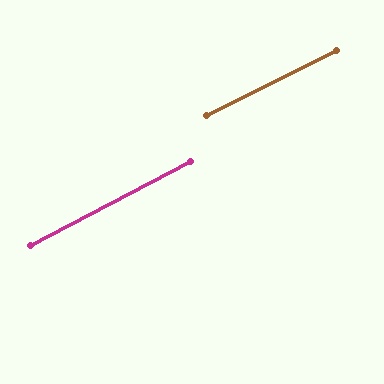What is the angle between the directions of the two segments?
Approximately 1 degree.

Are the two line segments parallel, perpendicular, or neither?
Parallel — their directions differ by only 1.2°.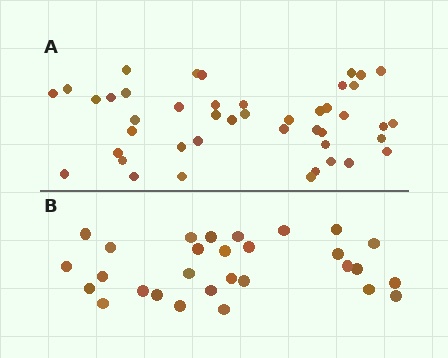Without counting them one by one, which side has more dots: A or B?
Region A (the top region) has more dots.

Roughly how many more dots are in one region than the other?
Region A has approximately 15 more dots than region B.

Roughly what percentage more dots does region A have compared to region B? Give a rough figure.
About 50% more.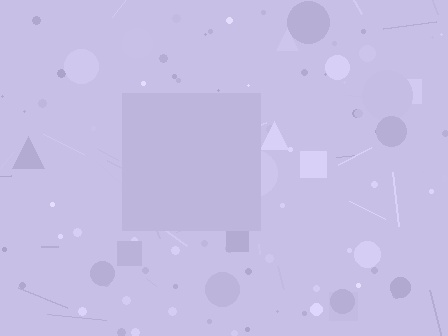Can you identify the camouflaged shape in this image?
The camouflaged shape is a square.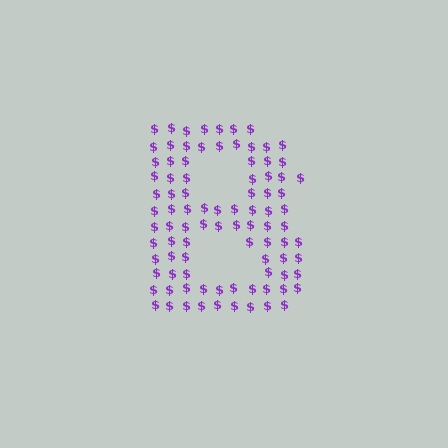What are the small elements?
The small elements are dollar signs.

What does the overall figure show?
The overall figure shows the letter B.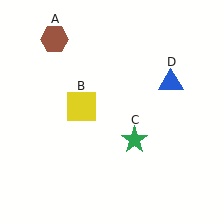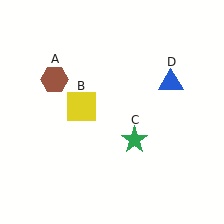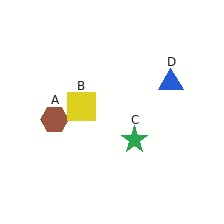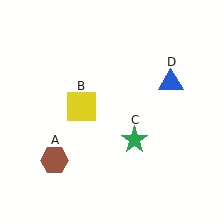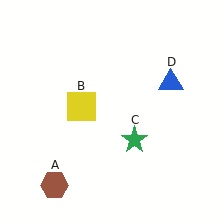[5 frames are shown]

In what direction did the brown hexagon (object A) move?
The brown hexagon (object A) moved down.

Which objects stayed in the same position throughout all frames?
Yellow square (object B) and green star (object C) and blue triangle (object D) remained stationary.